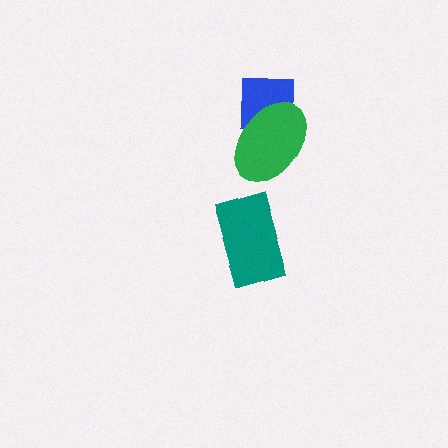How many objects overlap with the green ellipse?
1 object overlaps with the green ellipse.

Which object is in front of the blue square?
The green ellipse is in front of the blue square.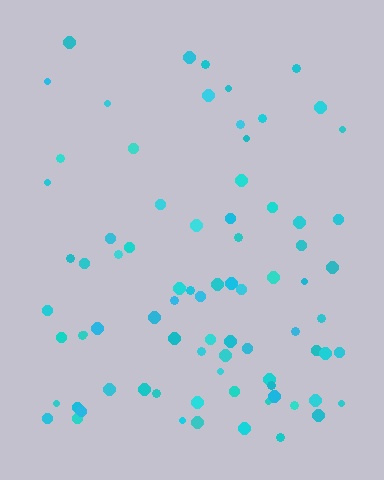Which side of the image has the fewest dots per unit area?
The top.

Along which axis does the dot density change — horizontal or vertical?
Vertical.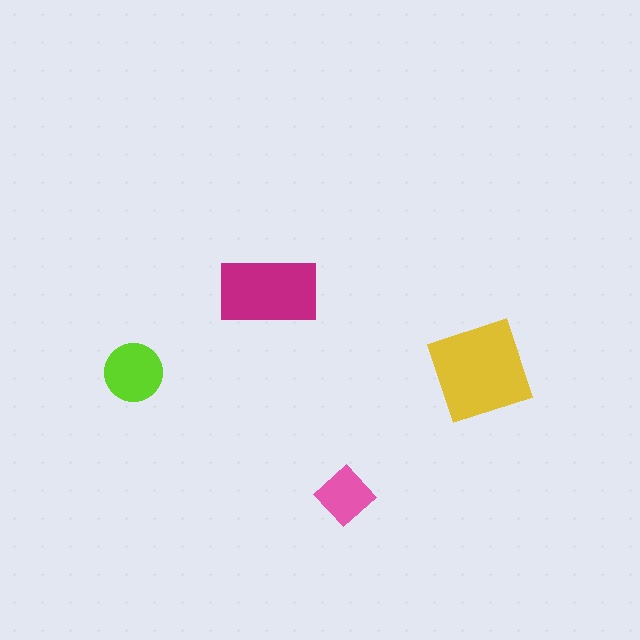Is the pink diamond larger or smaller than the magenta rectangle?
Smaller.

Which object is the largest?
The yellow square.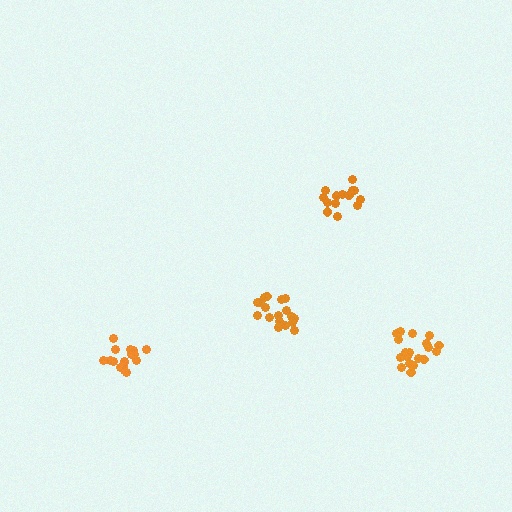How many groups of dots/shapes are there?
There are 4 groups.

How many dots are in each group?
Group 1: 17 dots, Group 2: 19 dots, Group 3: 19 dots, Group 4: 14 dots (69 total).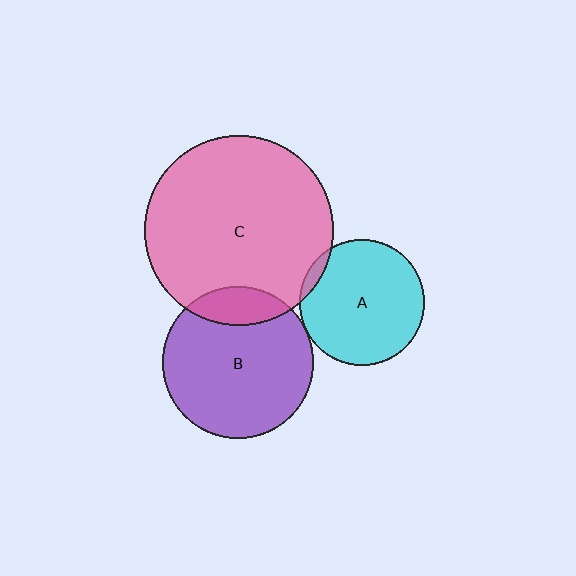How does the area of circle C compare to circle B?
Approximately 1.6 times.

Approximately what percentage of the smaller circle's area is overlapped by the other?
Approximately 15%.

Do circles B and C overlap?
Yes.